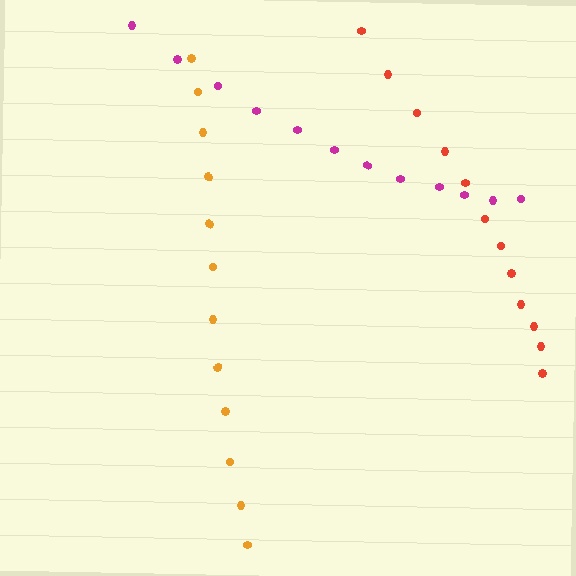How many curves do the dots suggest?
There are 3 distinct paths.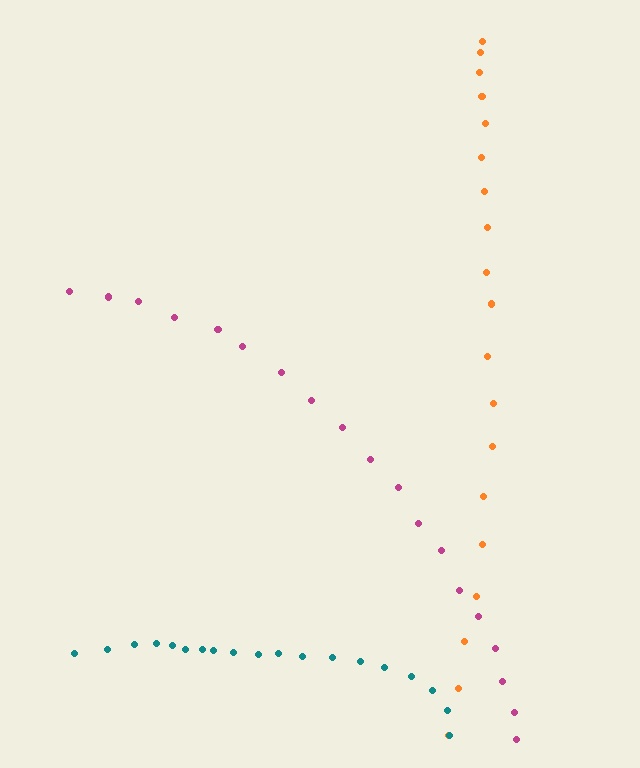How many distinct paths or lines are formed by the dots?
There are 3 distinct paths.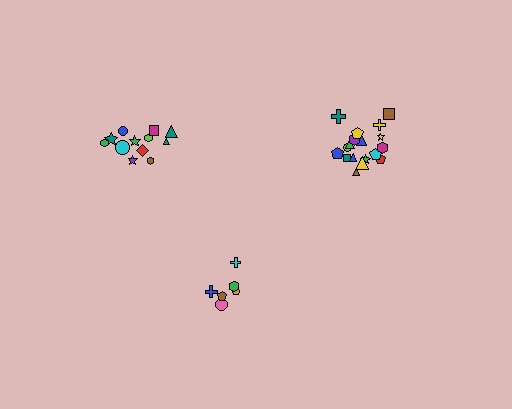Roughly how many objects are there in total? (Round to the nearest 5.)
Roughly 35 objects in total.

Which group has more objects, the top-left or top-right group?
The top-right group.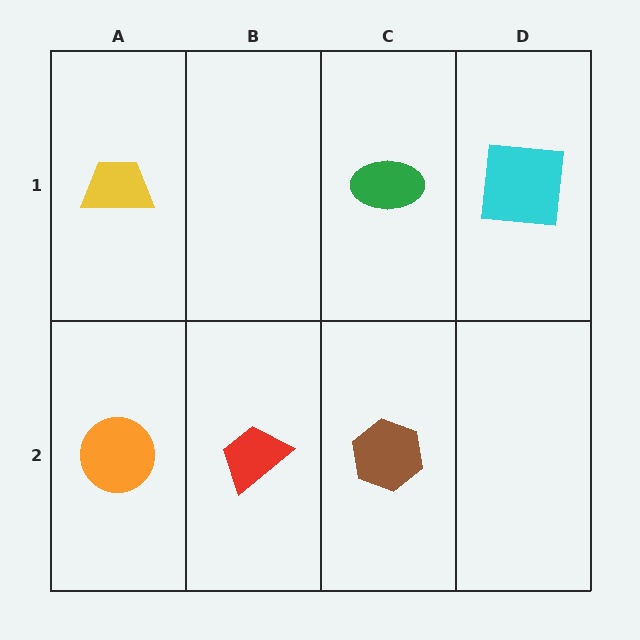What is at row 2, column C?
A brown hexagon.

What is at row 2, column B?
A red trapezoid.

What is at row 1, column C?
A green ellipse.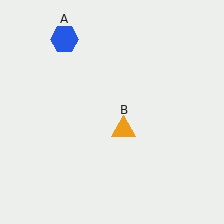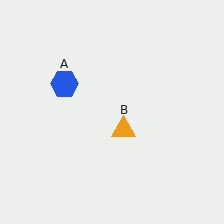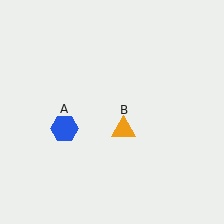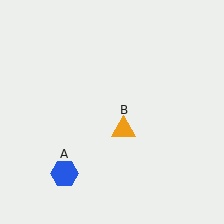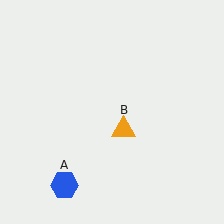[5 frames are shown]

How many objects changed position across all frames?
1 object changed position: blue hexagon (object A).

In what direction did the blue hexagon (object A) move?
The blue hexagon (object A) moved down.